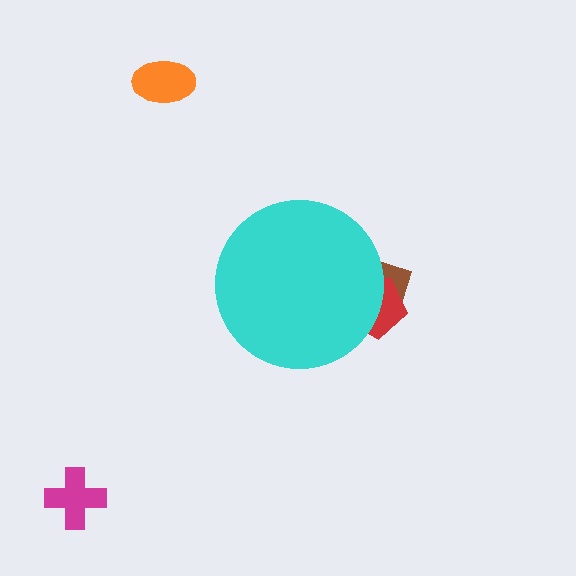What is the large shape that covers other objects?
A cyan circle.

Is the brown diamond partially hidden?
Yes, the brown diamond is partially hidden behind the cyan circle.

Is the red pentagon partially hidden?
Yes, the red pentagon is partially hidden behind the cyan circle.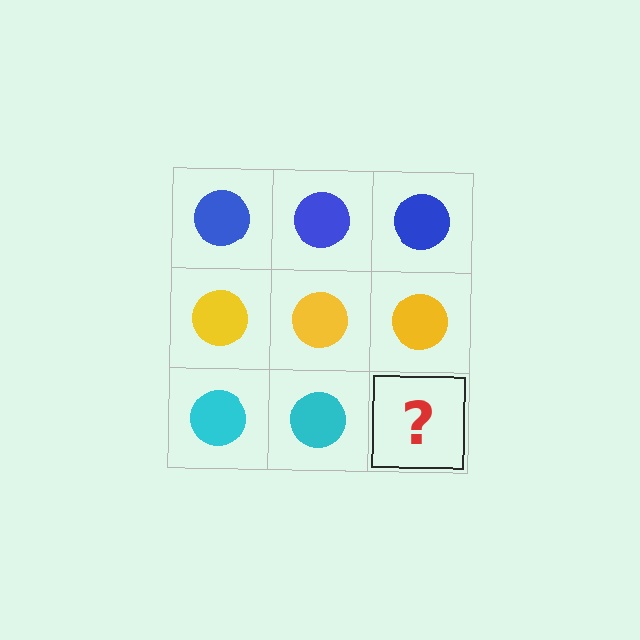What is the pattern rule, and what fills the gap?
The rule is that each row has a consistent color. The gap should be filled with a cyan circle.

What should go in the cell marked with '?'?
The missing cell should contain a cyan circle.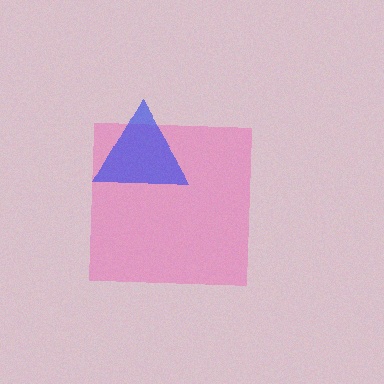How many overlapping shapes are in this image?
There are 2 overlapping shapes in the image.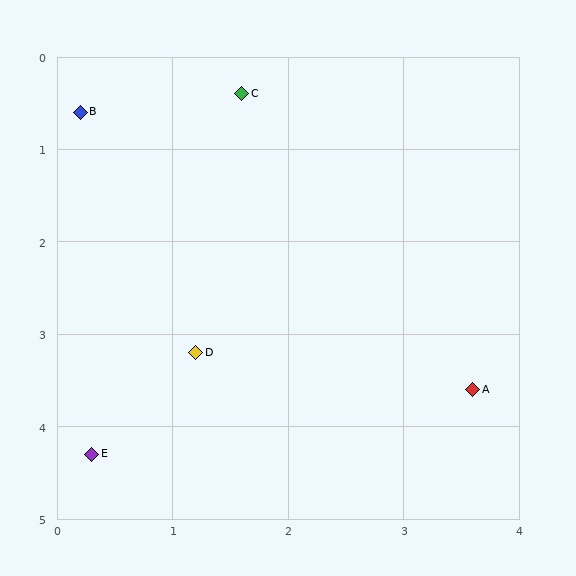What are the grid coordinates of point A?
Point A is at approximately (3.6, 3.6).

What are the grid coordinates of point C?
Point C is at approximately (1.6, 0.4).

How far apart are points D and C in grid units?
Points D and C are about 2.8 grid units apart.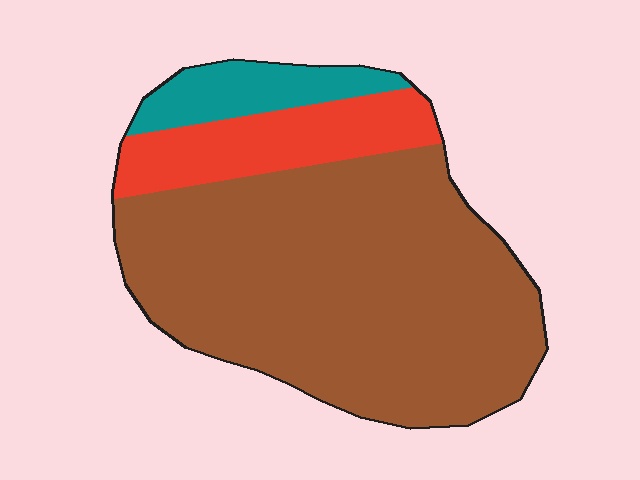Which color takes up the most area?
Brown, at roughly 75%.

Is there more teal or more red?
Red.